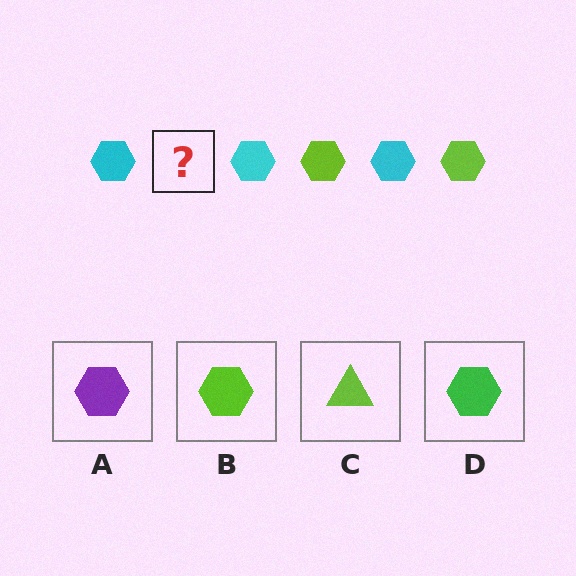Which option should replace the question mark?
Option B.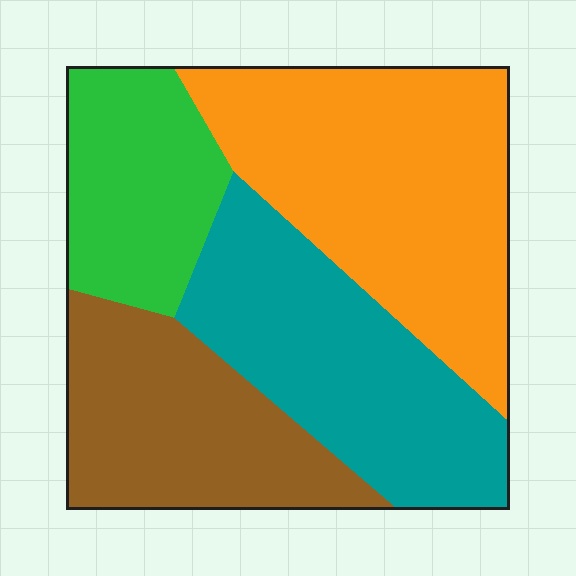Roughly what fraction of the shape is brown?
Brown takes up less than a quarter of the shape.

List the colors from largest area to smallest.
From largest to smallest: orange, teal, brown, green.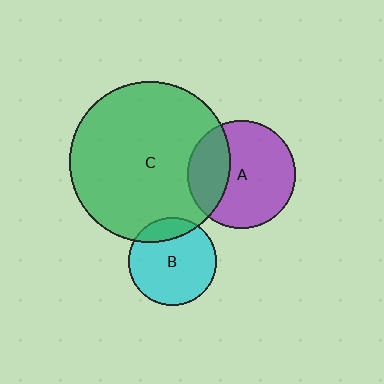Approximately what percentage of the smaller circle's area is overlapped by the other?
Approximately 30%.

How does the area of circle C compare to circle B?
Approximately 3.3 times.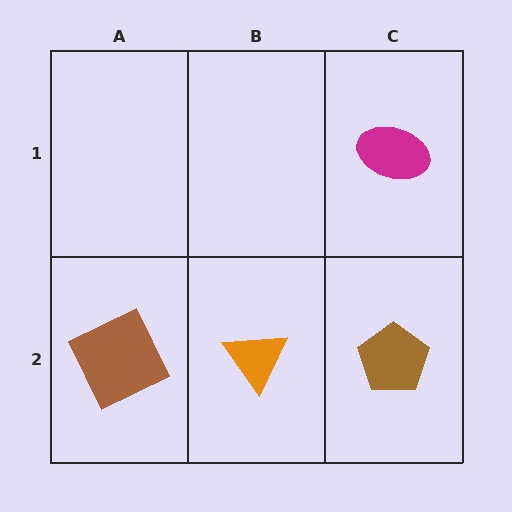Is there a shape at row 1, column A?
No, that cell is empty.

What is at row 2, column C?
A brown pentagon.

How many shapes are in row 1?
1 shape.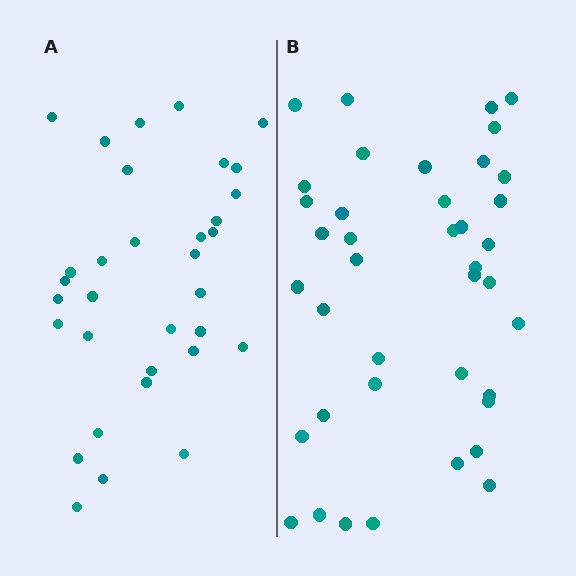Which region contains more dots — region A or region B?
Region B (the right region) has more dots.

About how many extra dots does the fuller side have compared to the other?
Region B has roughly 8 or so more dots than region A.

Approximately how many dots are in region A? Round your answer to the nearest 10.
About 30 dots. (The exact count is 33, which rounds to 30.)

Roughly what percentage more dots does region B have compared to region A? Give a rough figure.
About 20% more.